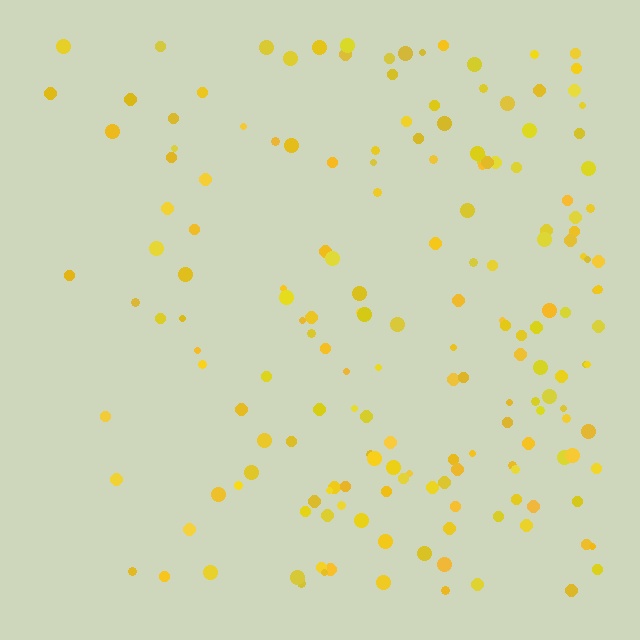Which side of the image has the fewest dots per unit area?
The left.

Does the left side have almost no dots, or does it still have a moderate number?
Still a moderate number, just noticeably fewer than the right.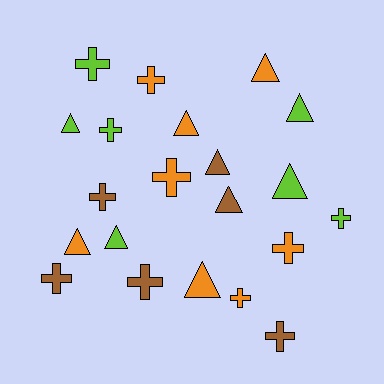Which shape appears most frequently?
Cross, with 11 objects.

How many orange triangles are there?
There are 4 orange triangles.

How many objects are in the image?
There are 21 objects.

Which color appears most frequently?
Orange, with 8 objects.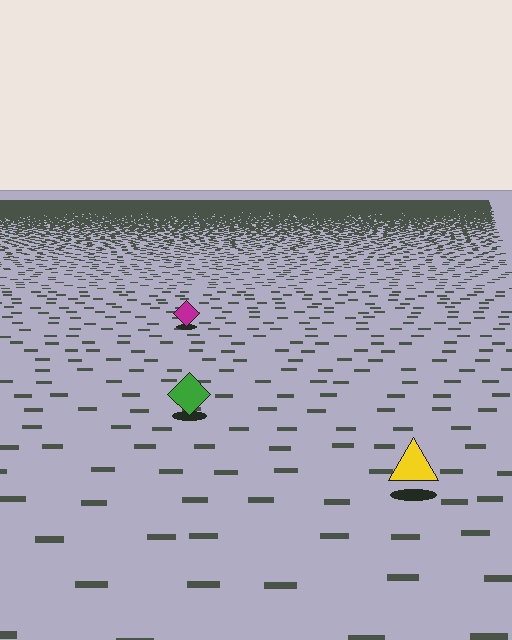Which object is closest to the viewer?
The yellow triangle is closest. The texture marks near it are larger and more spread out.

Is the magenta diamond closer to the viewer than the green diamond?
No. The green diamond is closer — you can tell from the texture gradient: the ground texture is coarser near it.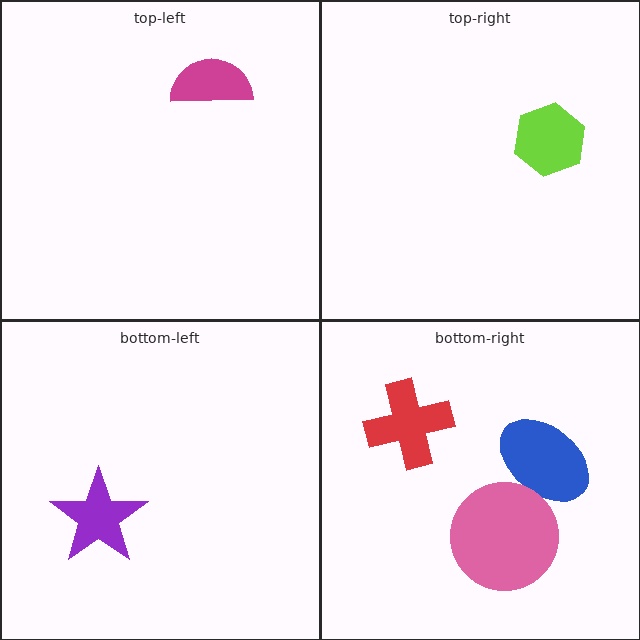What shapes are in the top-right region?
The lime hexagon.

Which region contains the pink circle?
The bottom-right region.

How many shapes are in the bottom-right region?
3.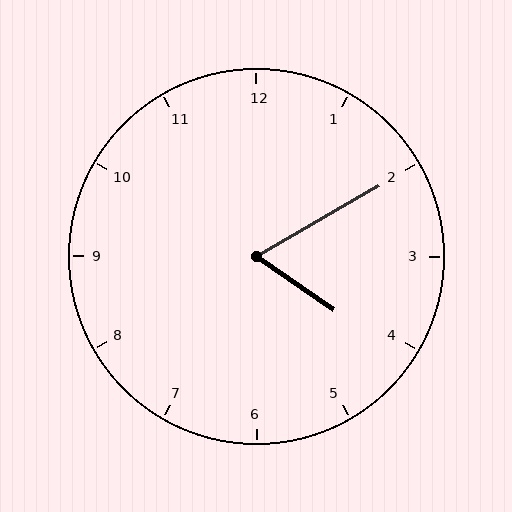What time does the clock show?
4:10.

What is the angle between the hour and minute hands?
Approximately 65 degrees.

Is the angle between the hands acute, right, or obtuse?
It is acute.